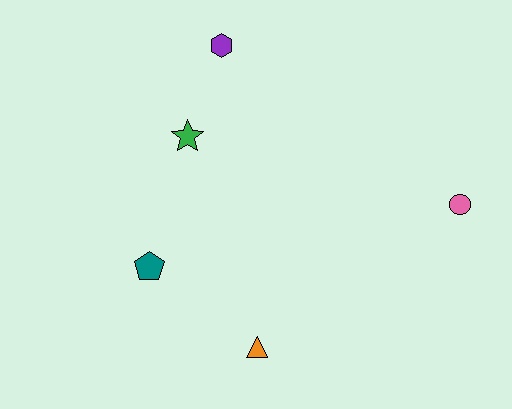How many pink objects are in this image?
There is 1 pink object.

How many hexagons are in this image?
There is 1 hexagon.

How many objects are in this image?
There are 5 objects.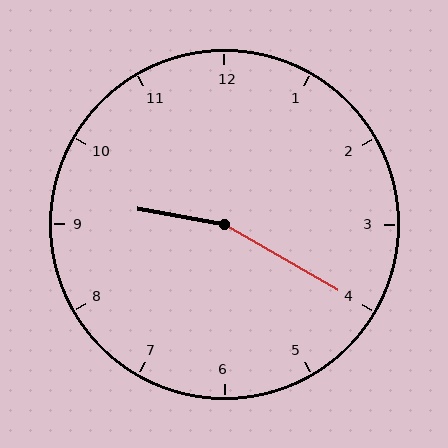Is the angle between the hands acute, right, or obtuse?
It is obtuse.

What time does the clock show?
9:20.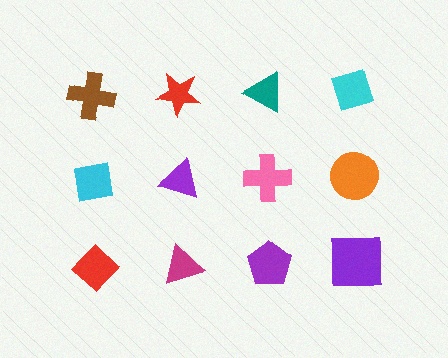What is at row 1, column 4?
A cyan diamond.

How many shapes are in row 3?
4 shapes.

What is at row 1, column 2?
A red star.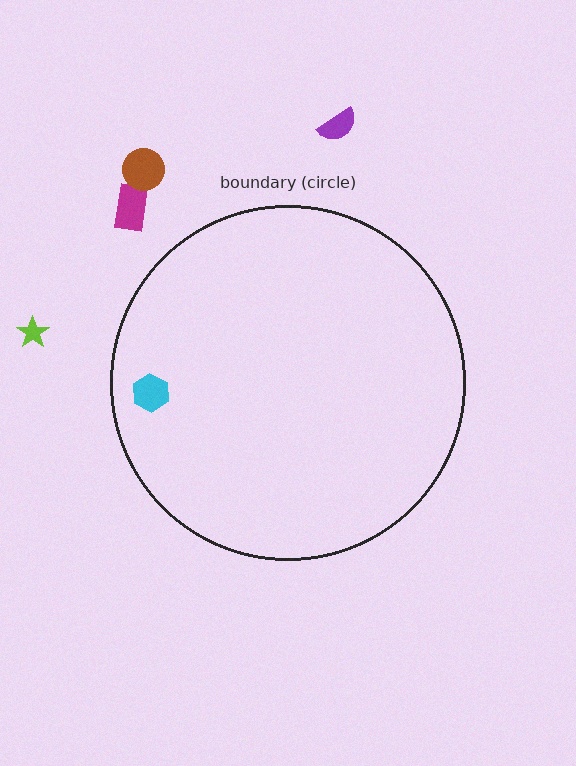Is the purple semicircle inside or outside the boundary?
Outside.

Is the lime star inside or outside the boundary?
Outside.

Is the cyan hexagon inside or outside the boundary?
Inside.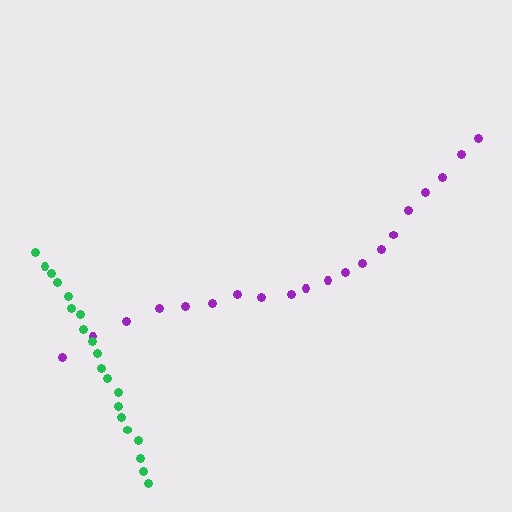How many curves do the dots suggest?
There are 2 distinct paths.